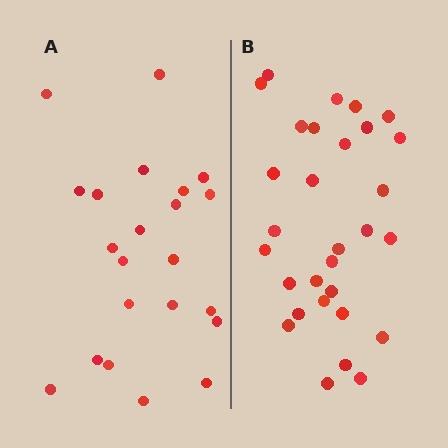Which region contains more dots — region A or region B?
Region B (the right region) has more dots.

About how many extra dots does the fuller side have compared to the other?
Region B has roughly 8 or so more dots than region A.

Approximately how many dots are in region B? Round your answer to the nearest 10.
About 30 dots.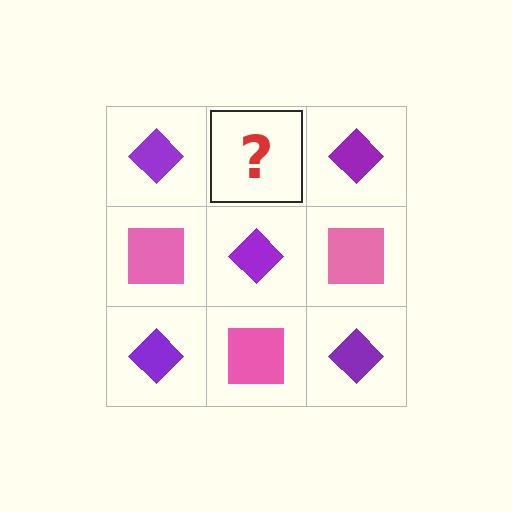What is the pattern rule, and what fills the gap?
The rule is that it alternates purple diamond and pink square in a checkerboard pattern. The gap should be filled with a pink square.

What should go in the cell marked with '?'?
The missing cell should contain a pink square.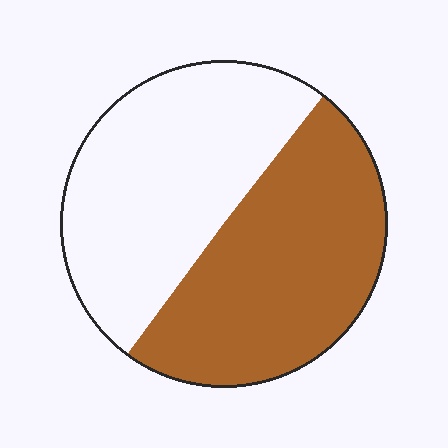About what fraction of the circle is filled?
About one half (1/2).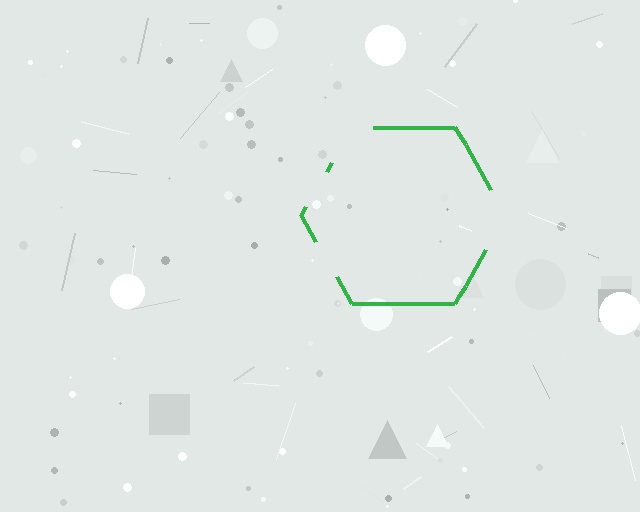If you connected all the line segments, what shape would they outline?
They would outline a hexagon.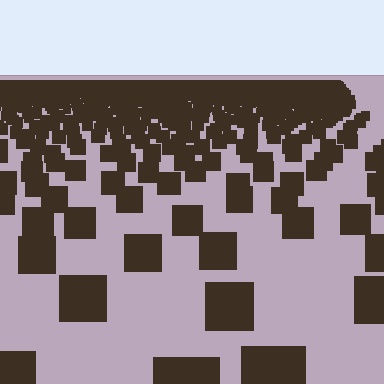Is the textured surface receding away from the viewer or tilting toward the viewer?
The surface is receding away from the viewer. Texture elements get smaller and denser toward the top.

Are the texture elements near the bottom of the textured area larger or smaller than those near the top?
Larger. Near the bottom, elements are closer to the viewer and appear at a bigger on-screen size.